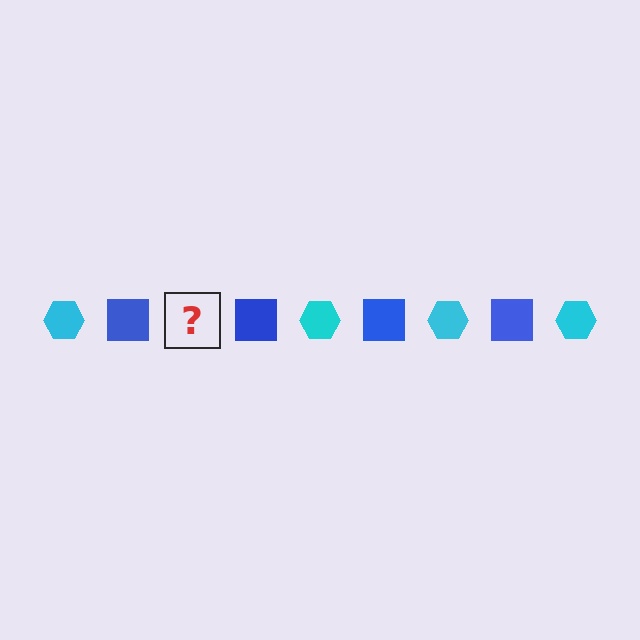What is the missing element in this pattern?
The missing element is a cyan hexagon.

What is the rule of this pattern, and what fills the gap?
The rule is that the pattern alternates between cyan hexagon and blue square. The gap should be filled with a cyan hexagon.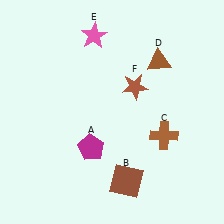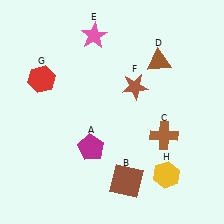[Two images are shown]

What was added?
A red hexagon (G), a yellow hexagon (H) were added in Image 2.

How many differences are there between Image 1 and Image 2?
There are 2 differences between the two images.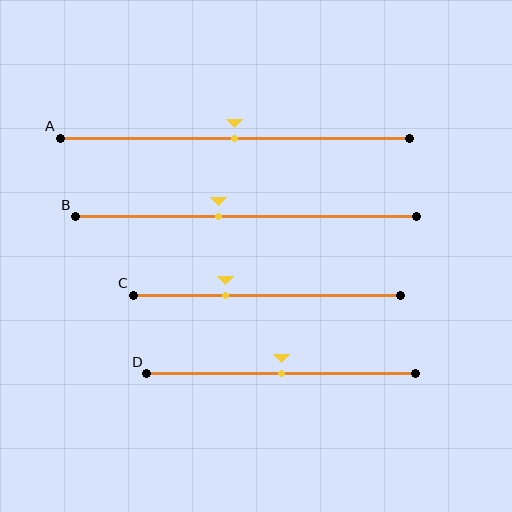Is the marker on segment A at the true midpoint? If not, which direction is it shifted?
Yes, the marker on segment A is at the true midpoint.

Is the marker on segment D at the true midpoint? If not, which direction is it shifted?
Yes, the marker on segment D is at the true midpoint.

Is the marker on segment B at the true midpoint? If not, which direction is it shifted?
No, the marker on segment B is shifted to the left by about 8% of the segment length.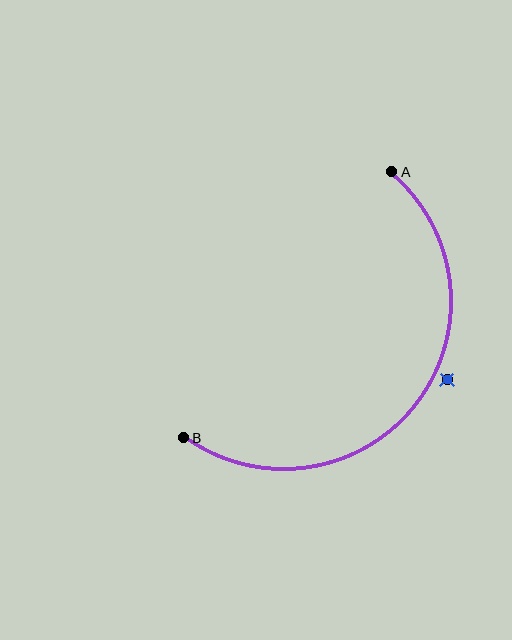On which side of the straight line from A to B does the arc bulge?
The arc bulges below and to the right of the straight line connecting A and B.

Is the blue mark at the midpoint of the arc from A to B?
No — the blue mark does not lie on the arc at all. It sits slightly outside the curve.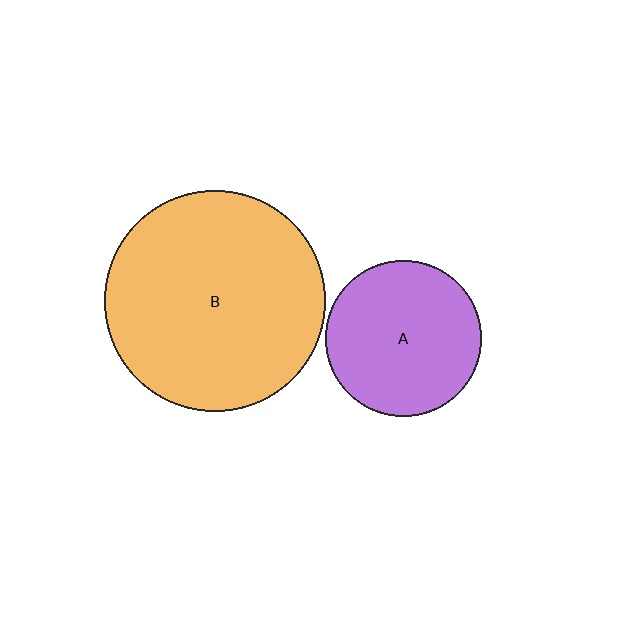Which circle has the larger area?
Circle B (orange).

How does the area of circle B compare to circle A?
Approximately 2.0 times.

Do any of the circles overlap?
No, none of the circles overlap.